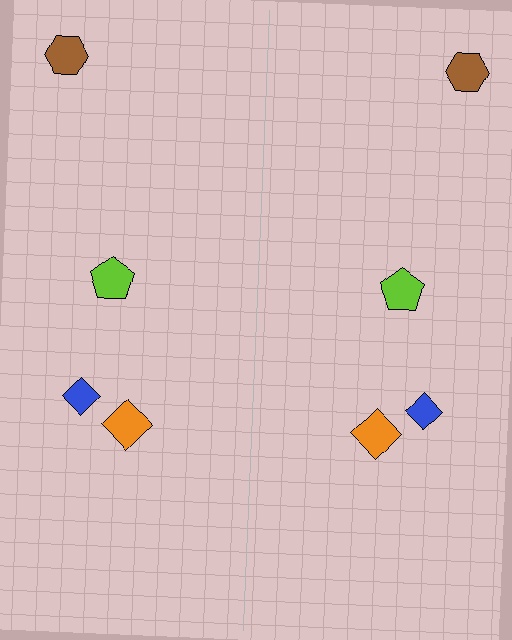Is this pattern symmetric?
Yes, this pattern has bilateral (reflection) symmetry.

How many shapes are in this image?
There are 8 shapes in this image.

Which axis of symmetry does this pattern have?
The pattern has a vertical axis of symmetry running through the center of the image.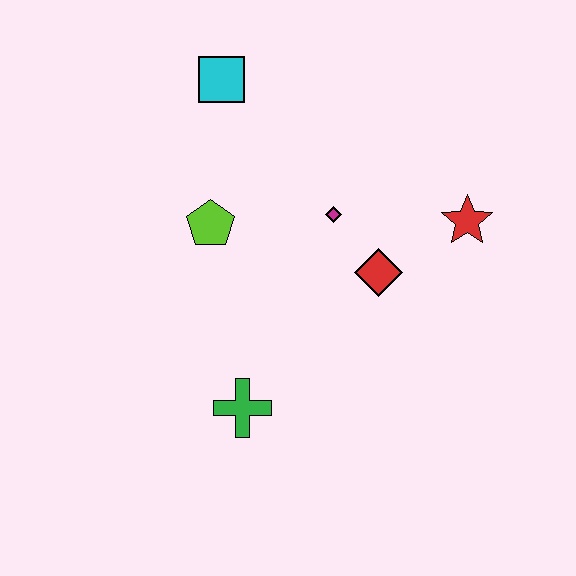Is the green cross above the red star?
No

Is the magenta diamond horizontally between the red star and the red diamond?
No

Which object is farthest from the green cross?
The cyan square is farthest from the green cross.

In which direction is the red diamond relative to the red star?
The red diamond is to the left of the red star.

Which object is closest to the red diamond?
The magenta diamond is closest to the red diamond.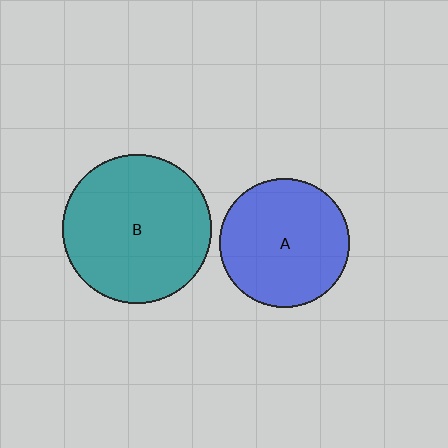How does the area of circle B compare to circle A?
Approximately 1.3 times.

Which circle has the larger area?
Circle B (teal).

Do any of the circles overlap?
No, none of the circles overlap.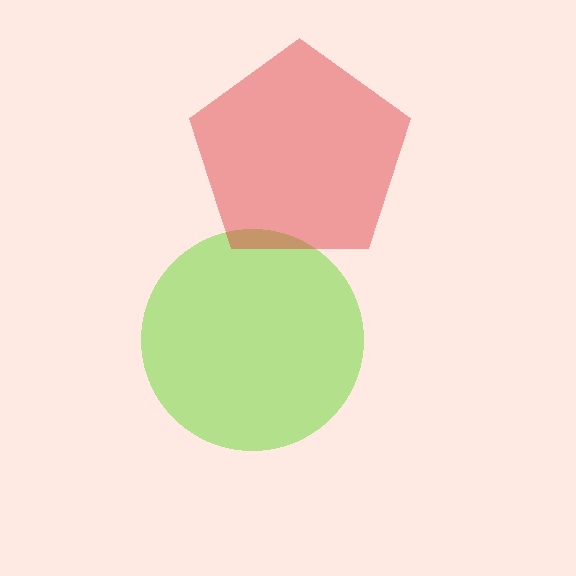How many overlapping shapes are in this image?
There are 2 overlapping shapes in the image.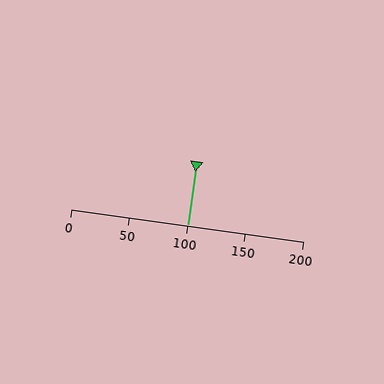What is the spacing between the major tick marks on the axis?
The major ticks are spaced 50 apart.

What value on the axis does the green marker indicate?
The marker indicates approximately 100.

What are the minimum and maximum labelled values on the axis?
The axis runs from 0 to 200.